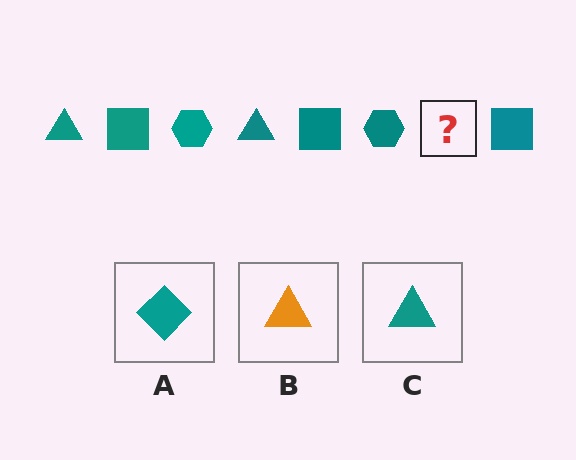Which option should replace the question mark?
Option C.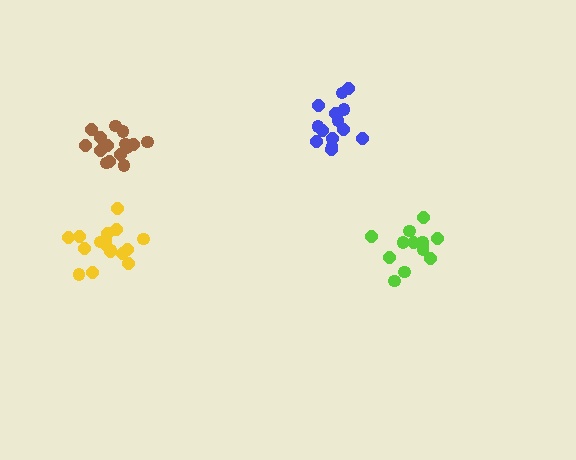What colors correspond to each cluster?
The clusters are colored: lime, yellow, blue, brown.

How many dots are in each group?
Group 1: 13 dots, Group 2: 17 dots, Group 3: 14 dots, Group 4: 16 dots (60 total).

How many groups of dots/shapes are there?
There are 4 groups.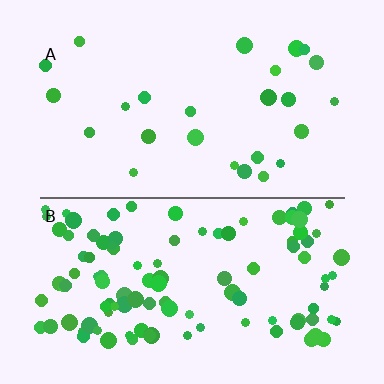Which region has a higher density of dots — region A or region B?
B (the bottom).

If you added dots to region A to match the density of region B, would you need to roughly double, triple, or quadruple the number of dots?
Approximately quadruple.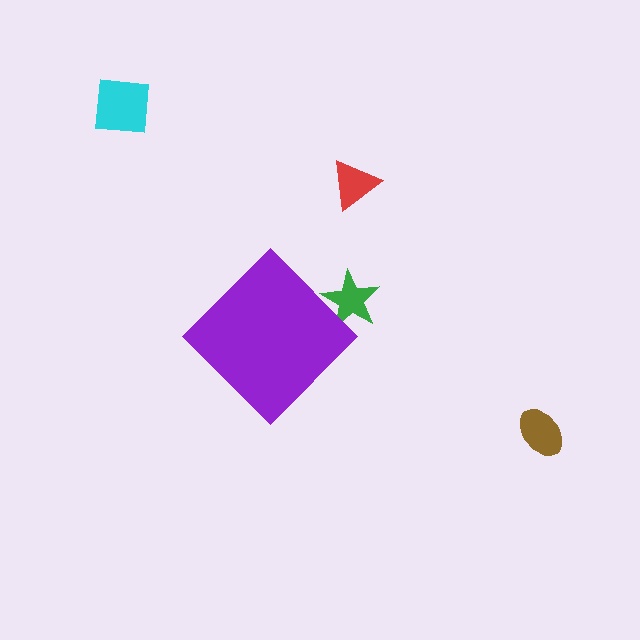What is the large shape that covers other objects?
A purple diamond.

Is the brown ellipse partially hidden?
No, the brown ellipse is fully visible.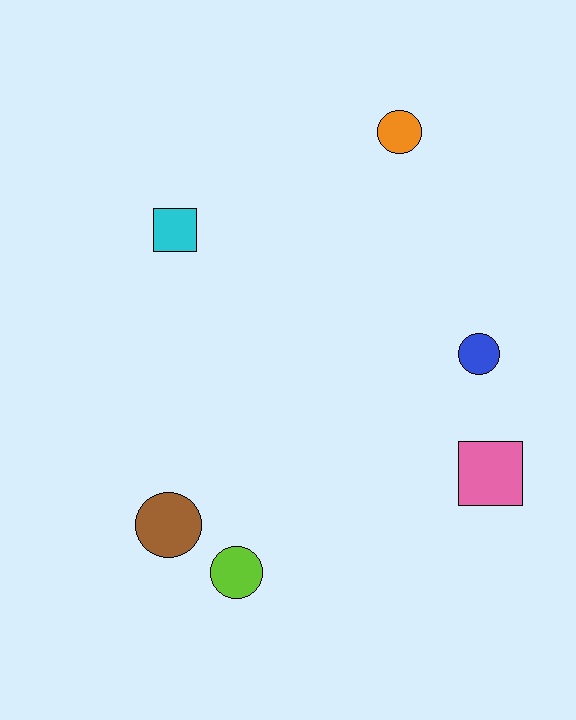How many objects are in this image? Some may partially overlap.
There are 6 objects.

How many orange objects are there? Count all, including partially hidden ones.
There is 1 orange object.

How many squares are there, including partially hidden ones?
There are 2 squares.